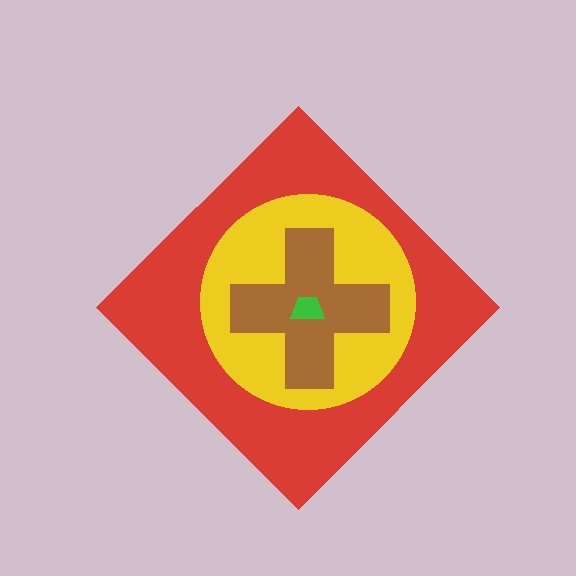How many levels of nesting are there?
4.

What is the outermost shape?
The red diamond.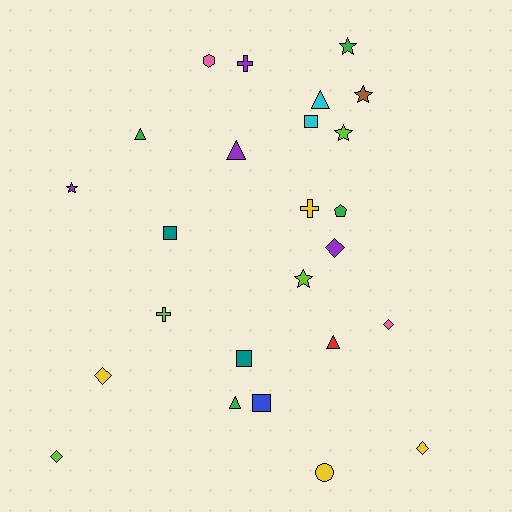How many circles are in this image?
There is 1 circle.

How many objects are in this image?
There are 25 objects.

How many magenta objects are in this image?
There are no magenta objects.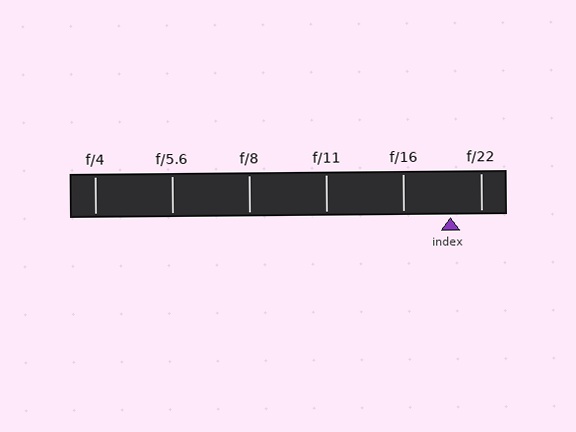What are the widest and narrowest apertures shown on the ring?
The widest aperture shown is f/4 and the narrowest is f/22.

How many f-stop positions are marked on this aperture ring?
There are 6 f-stop positions marked.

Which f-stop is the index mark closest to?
The index mark is closest to f/22.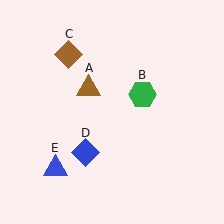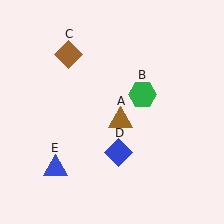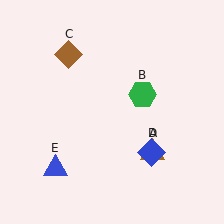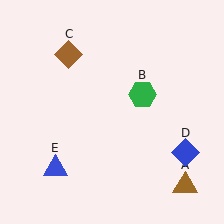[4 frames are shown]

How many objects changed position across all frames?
2 objects changed position: brown triangle (object A), blue diamond (object D).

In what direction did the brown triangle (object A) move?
The brown triangle (object A) moved down and to the right.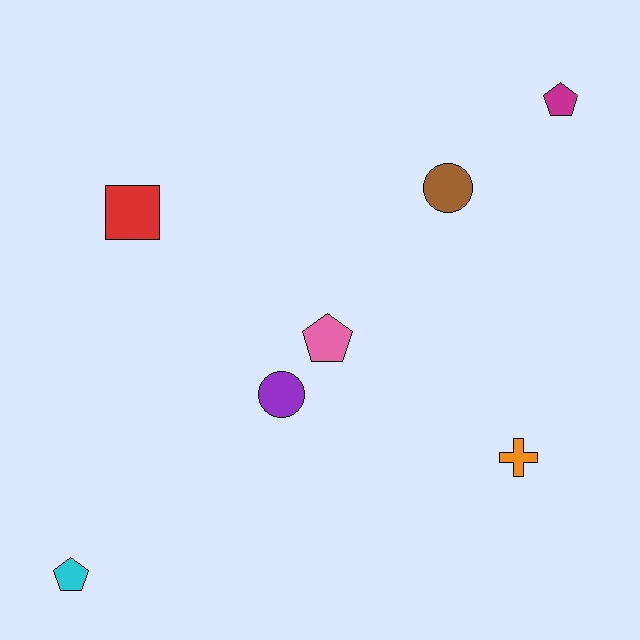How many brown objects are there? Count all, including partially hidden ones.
There is 1 brown object.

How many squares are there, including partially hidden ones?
There is 1 square.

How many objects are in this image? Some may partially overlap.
There are 7 objects.